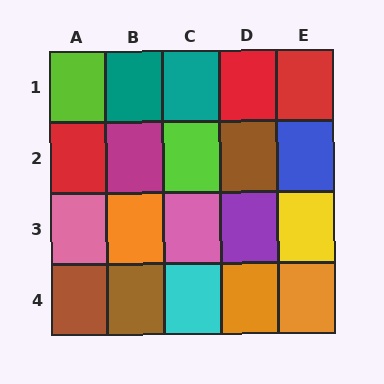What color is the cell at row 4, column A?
Brown.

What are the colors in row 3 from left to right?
Pink, orange, pink, purple, yellow.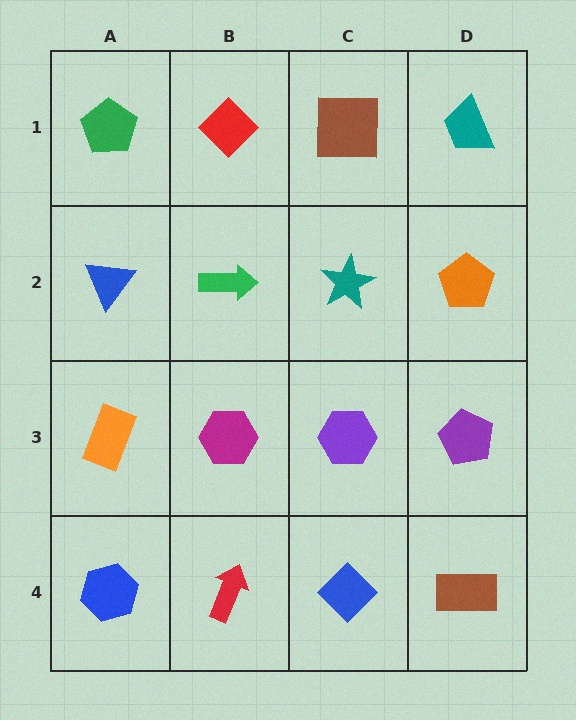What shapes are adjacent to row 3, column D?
An orange pentagon (row 2, column D), a brown rectangle (row 4, column D), a purple hexagon (row 3, column C).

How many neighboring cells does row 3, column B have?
4.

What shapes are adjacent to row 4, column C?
A purple hexagon (row 3, column C), a red arrow (row 4, column B), a brown rectangle (row 4, column D).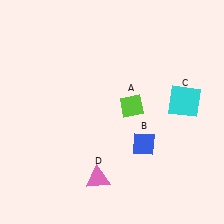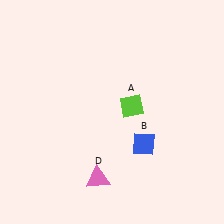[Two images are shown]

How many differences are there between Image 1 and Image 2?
There is 1 difference between the two images.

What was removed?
The cyan square (C) was removed in Image 2.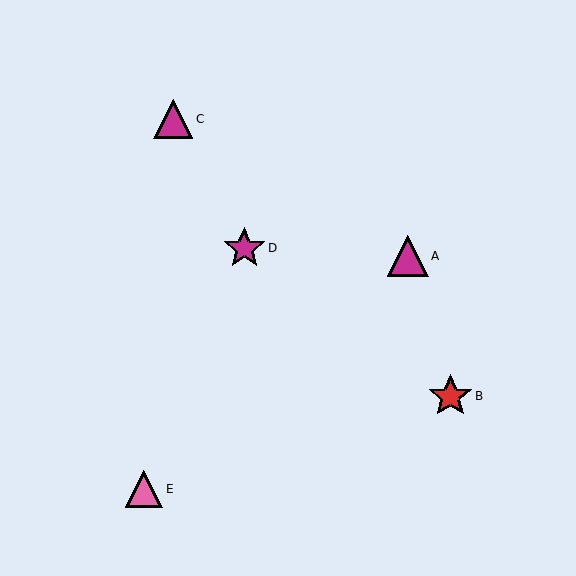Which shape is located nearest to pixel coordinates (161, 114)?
The magenta triangle (labeled C) at (173, 119) is nearest to that location.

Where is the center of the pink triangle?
The center of the pink triangle is at (144, 489).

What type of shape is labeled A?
Shape A is a magenta triangle.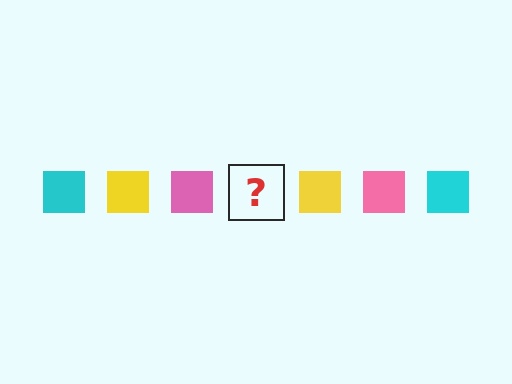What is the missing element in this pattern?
The missing element is a cyan square.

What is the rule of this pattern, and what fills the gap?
The rule is that the pattern cycles through cyan, yellow, pink squares. The gap should be filled with a cyan square.